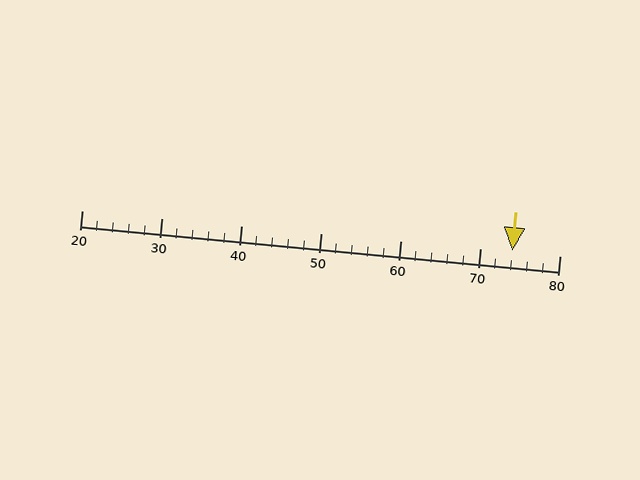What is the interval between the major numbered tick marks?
The major tick marks are spaced 10 units apart.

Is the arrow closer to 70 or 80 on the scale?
The arrow is closer to 70.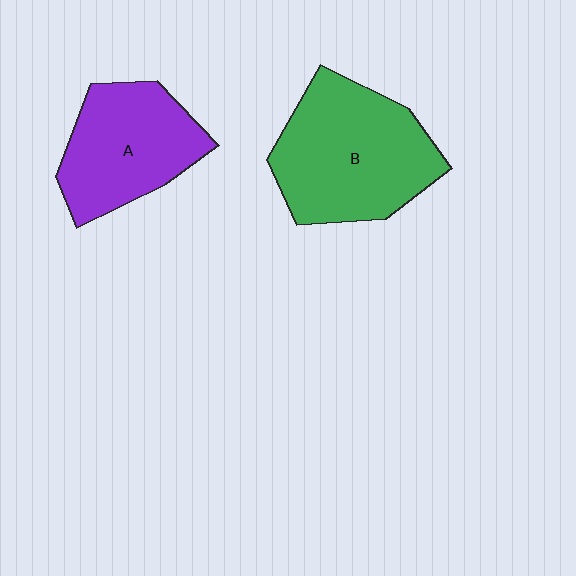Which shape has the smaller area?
Shape A (purple).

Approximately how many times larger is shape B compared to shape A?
Approximately 1.3 times.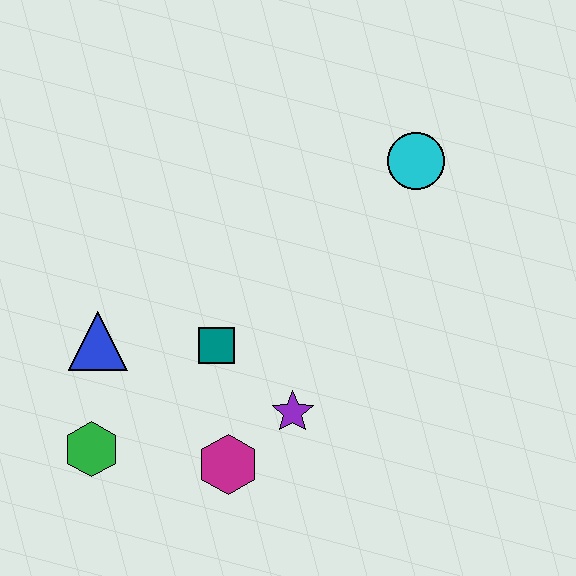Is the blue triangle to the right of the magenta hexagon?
No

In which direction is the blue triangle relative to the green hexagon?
The blue triangle is above the green hexagon.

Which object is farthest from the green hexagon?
The cyan circle is farthest from the green hexagon.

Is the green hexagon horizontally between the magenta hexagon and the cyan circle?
No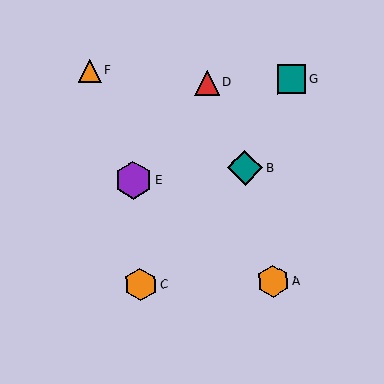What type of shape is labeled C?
Shape C is an orange hexagon.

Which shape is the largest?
The purple hexagon (labeled E) is the largest.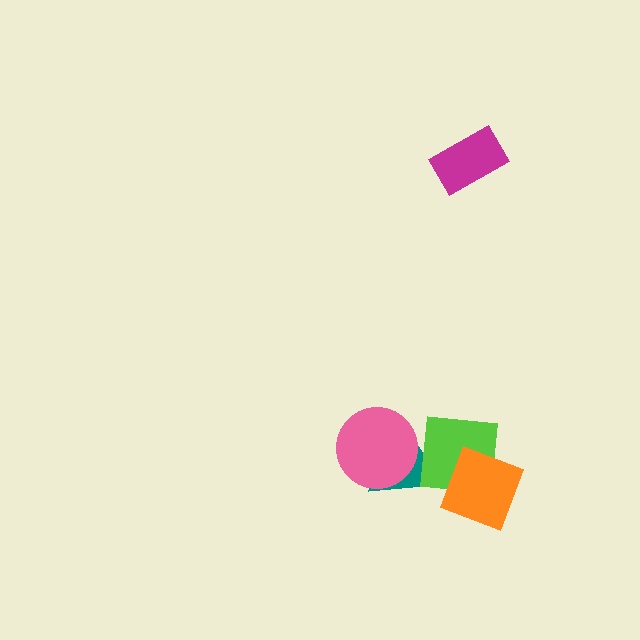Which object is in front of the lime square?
The orange diamond is in front of the lime square.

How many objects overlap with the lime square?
2 objects overlap with the lime square.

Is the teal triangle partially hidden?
Yes, it is partially covered by another shape.